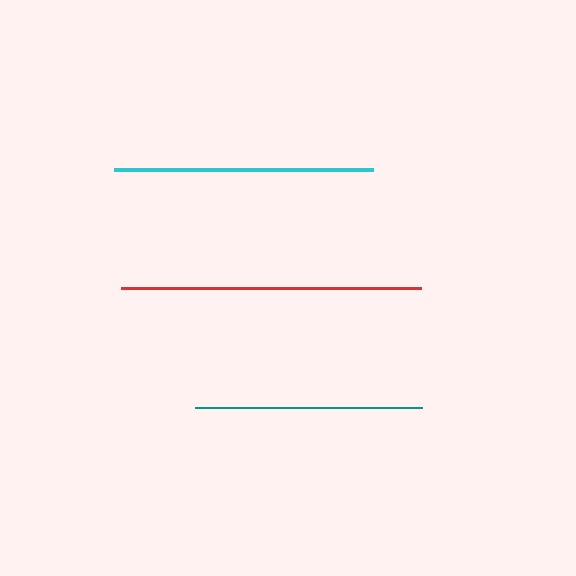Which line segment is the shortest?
The teal line is the shortest at approximately 227 pixels.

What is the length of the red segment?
The red segment is approximately 300 pixels long.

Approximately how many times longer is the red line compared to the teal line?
The red line is approximately 1.3 times the length of the teal line.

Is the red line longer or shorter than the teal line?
The red line is longer than the teal line.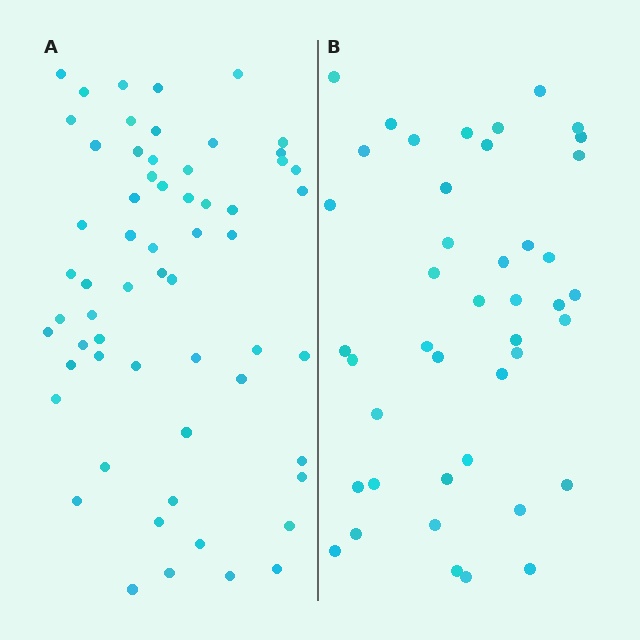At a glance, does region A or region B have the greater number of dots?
Region A (the left region) has more dots.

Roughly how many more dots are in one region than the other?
Region A has approximately 15 more dots than region B.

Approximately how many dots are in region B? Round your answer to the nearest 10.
About 40 dots. (The exact count is 43, which rounds to 40.)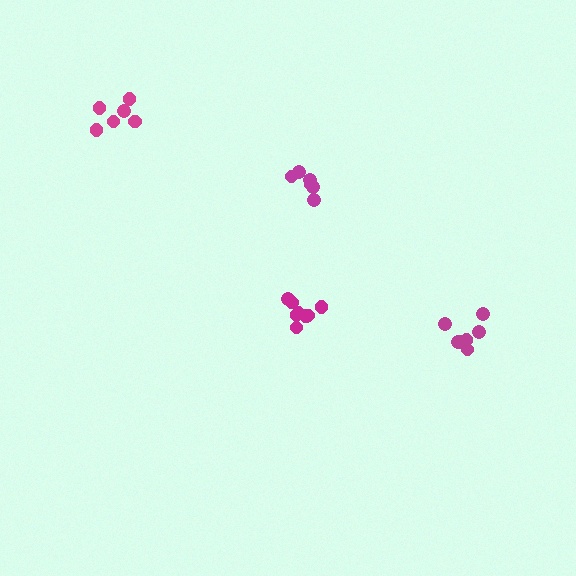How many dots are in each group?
Group 1: 9 dots, Group 2: 7 dots, Group 3: 6 dots, Group 4: 6 dots (28 total).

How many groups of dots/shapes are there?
There are 4 groups.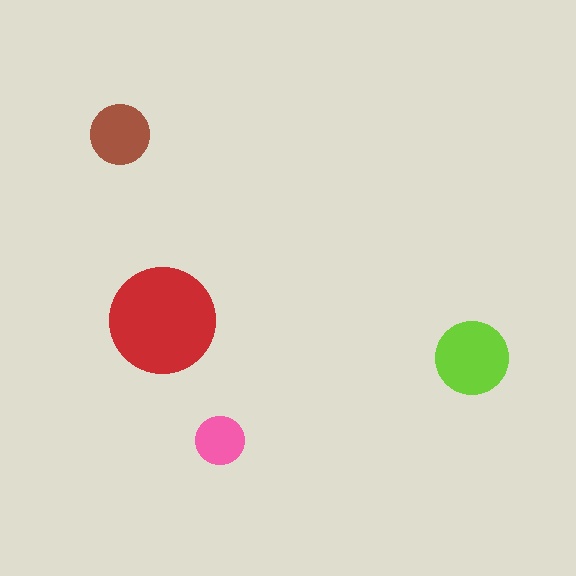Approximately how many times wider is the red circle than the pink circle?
About 2 times wider.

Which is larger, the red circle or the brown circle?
The red one.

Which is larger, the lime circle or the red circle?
The red one.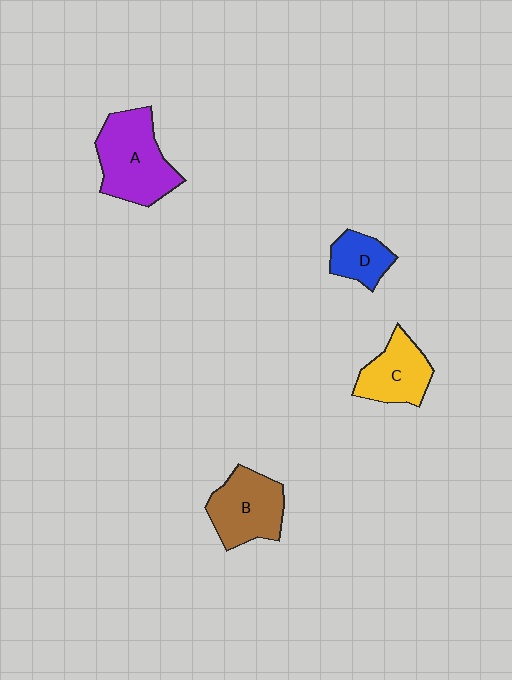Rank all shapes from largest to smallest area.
From largest to smallest: A (purple), B (brown), C (yellow), D (blue).